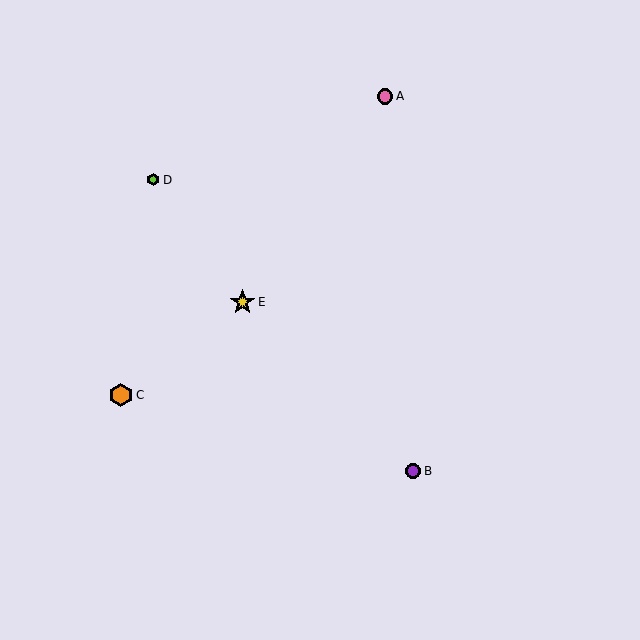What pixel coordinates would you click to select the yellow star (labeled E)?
Click at (242, 302) to select the yellow star E.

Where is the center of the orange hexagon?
The center of the orange hexagon is at (121, 395).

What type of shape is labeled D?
Shape D is a lime hexagon.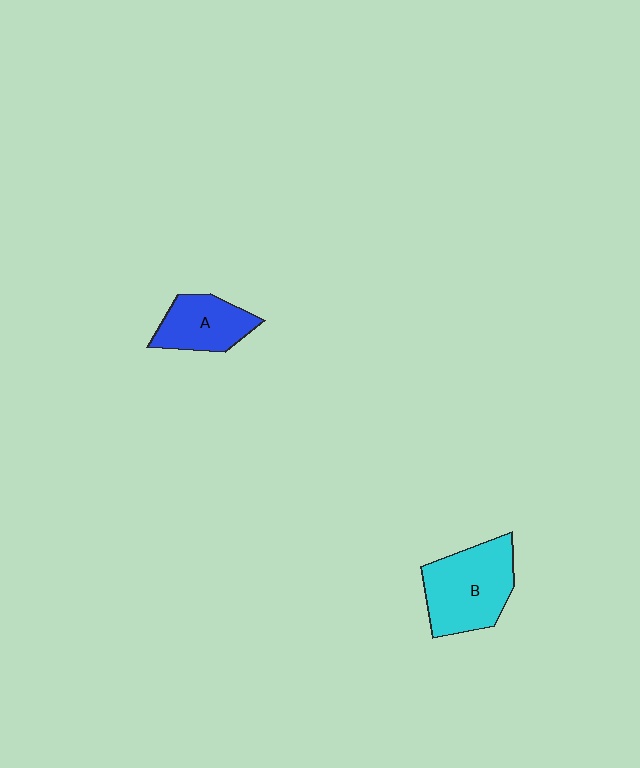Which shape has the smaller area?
Shape A (blue).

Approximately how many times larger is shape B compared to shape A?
Approximately 1.5 times.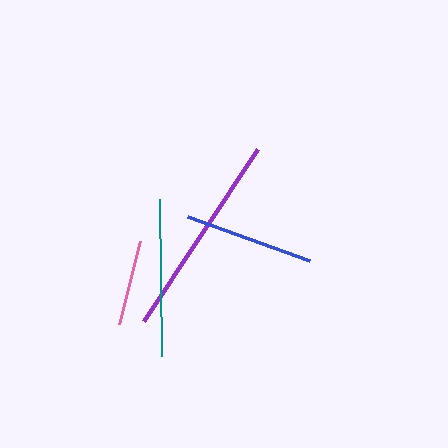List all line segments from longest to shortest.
From longest to shortest: purple, teal, blue, pink.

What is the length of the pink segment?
The pink segment is approximately 86 pixels long.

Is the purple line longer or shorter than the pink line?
The purple line is longer than the pink line.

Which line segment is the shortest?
The pink line is the shortest at approximately 86 pixels.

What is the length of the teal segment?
The teal segment is approximately 157 pixels long.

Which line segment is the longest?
The purple line is the longest at approximately 206 pixels.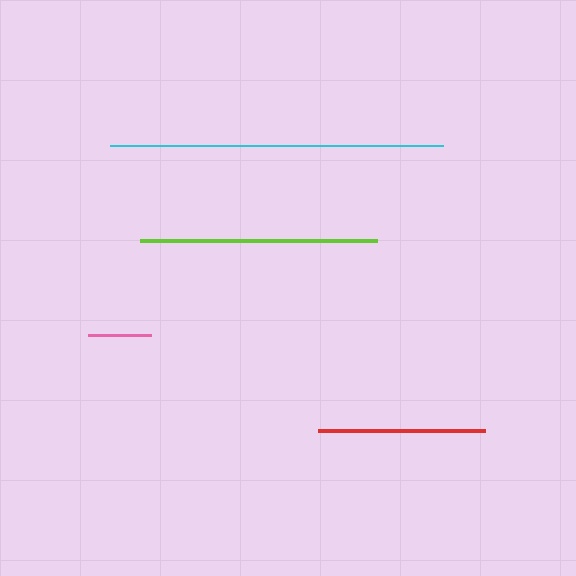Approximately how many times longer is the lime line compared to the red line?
The lime line is approximately 1.4 times the length of the red line.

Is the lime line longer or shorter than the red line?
The lime line is longer than the red line.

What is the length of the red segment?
The red segment is approximately 167 pixels long.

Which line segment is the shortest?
The pink line is the shortest at approximately 63 pixels.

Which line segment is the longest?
The cyan line is the longest at approximately 333 pixels.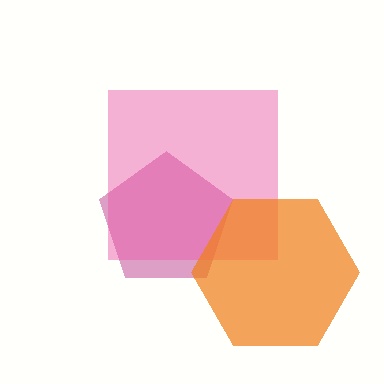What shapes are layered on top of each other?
The layered shapes are: a magenta pentagon, a pink square, an orange hexagon.